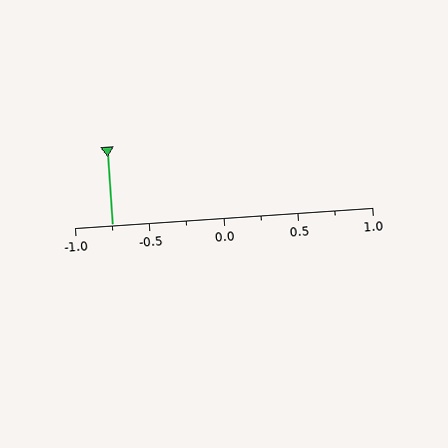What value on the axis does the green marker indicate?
The marker indicates approximately -0.75.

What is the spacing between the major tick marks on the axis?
The major ticks are spaced 0.5 apart.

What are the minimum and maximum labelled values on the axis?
The axis runs from -1.0 to 1.0.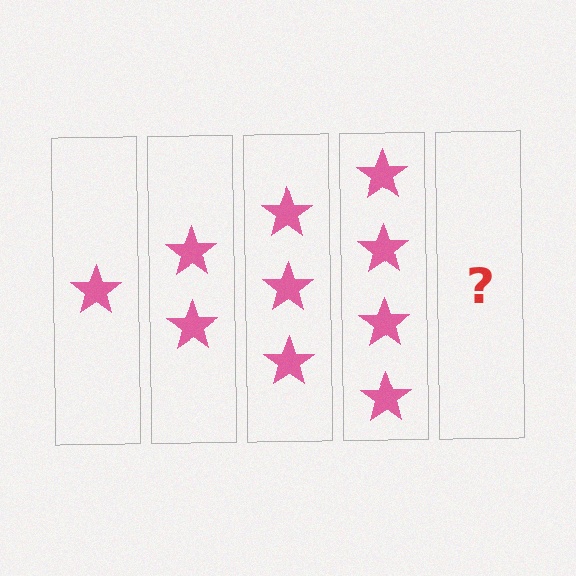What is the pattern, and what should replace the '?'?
The pattern is that each step adds one more star. The '?' should be 5 stars.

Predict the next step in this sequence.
The next step is 5 stars.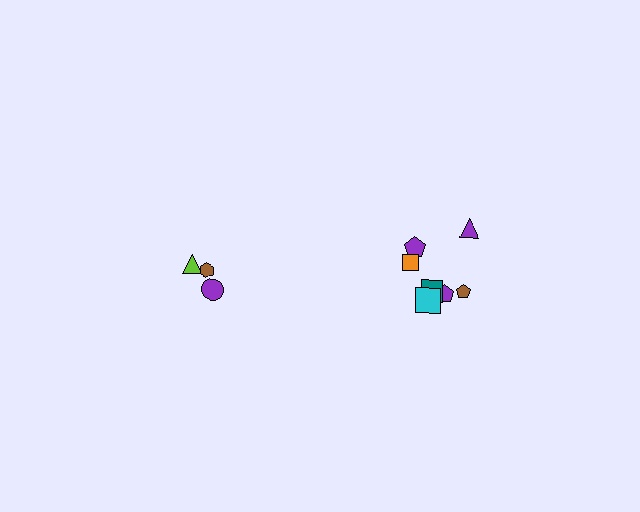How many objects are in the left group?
There are 3 objects.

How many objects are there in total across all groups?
There are 10 objects.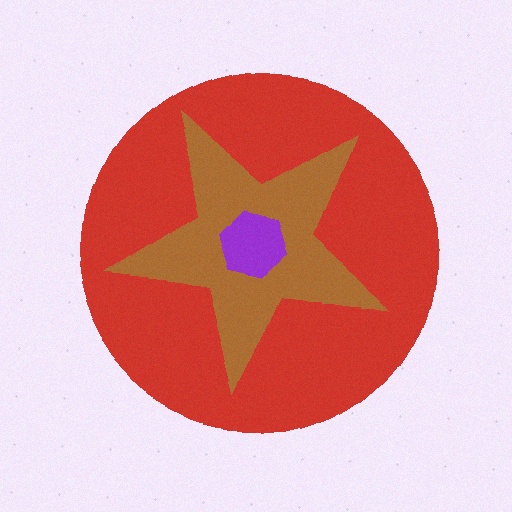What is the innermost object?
The purple hexagon.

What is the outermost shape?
The red circle.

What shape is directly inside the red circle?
The brown star.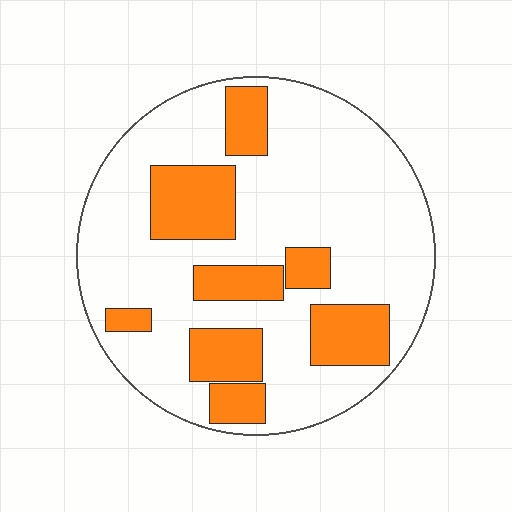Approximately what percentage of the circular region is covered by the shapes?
Approximately 25%.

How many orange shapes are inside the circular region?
8.